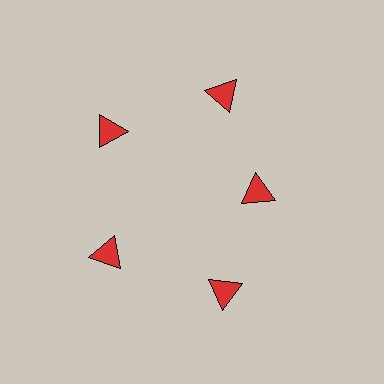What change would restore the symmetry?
The symmetry would be restored by moving it outward, back onto the ring so that all 5 triangles sit at equal angles and equal distance from the center.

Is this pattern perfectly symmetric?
No. The 5 red triangles are arranged in a ring, but one element near the 3 o'clock position is pulled inward toward the center, breaking the 5-fold rotational symmetry.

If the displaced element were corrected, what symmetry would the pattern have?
It would have 5-fold rotational symmetry — the pattern would map onto itself every 72 degrees.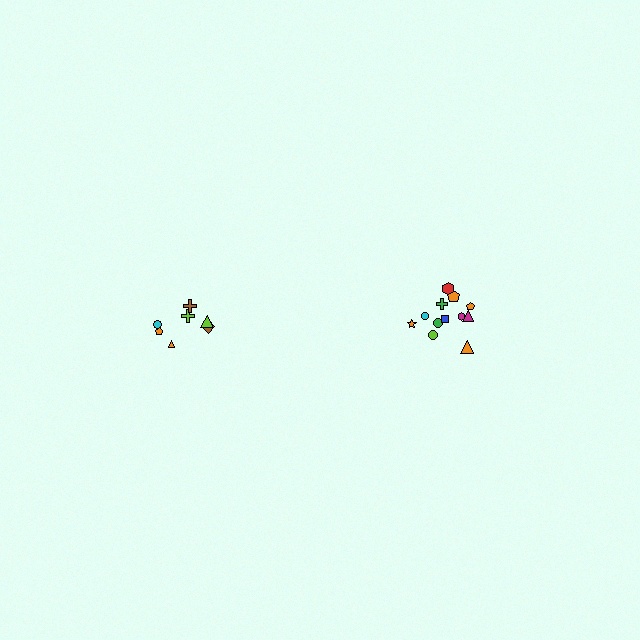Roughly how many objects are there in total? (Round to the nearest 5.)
Roughly 20 objects in total.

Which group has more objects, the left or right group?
The right group.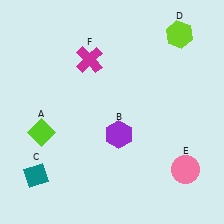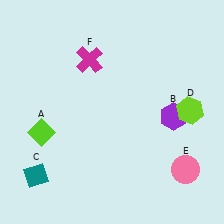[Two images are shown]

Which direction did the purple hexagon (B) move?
The purple hexagon (B) moved right.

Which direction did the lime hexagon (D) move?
The lime hexagon (D) moved down.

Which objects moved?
The objects that moved are: the purple hexagon (B), the lime hexagon (D).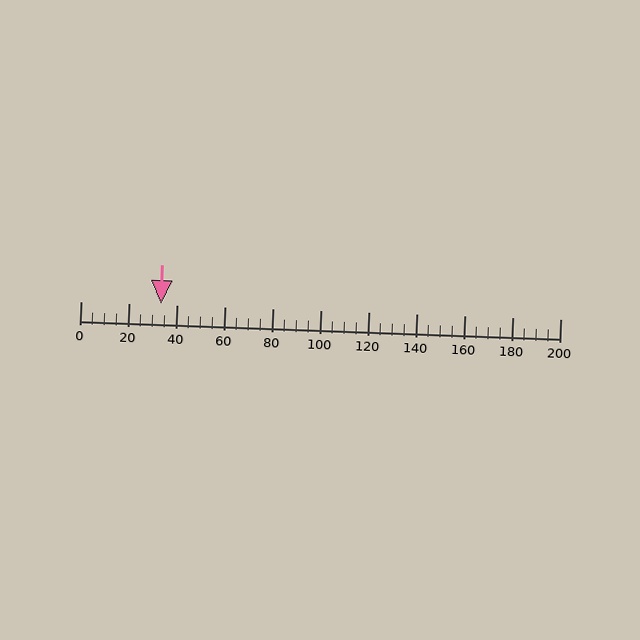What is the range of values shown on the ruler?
The ruler shows values from 0 to 200.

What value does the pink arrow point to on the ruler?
The pink arrow points to approximately 34.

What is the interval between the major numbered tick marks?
The major tick marks are spaced 20 units apart.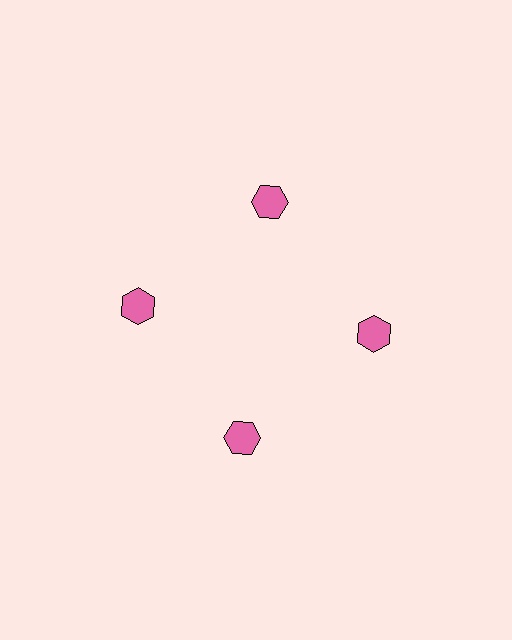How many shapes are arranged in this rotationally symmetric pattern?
There are 4 shapes, arranged in 4 groups of 1.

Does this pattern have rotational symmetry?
Yes, this pattern has 4-fold rotational symmetry. It looks the same after rotating 90 degrees around the center.